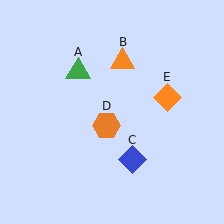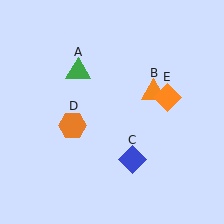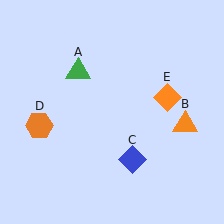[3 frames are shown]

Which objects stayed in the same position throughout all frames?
Green triangle (object A) and blue diamond (object C) and orange diamond (object E) remained stationary.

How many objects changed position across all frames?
2 objects changed position: orange triangle (object B), orange hexagon (object D).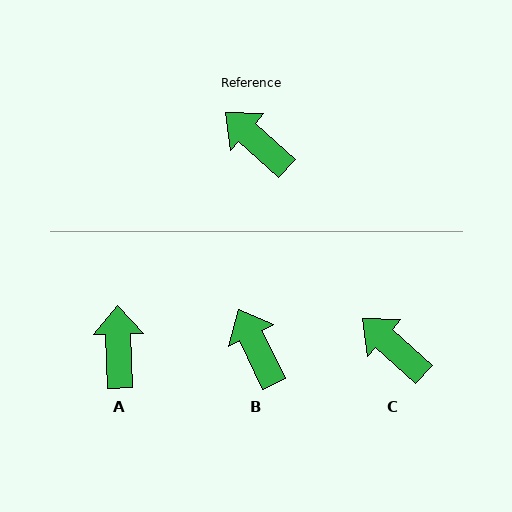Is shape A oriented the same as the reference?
No, it is off by about 46 degrees.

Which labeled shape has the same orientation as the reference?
C.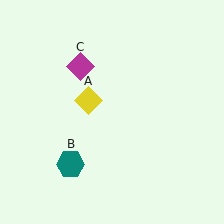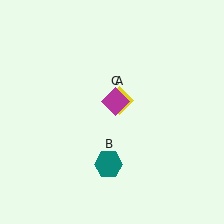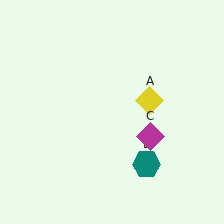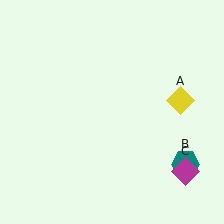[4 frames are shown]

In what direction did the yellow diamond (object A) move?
The yellow diamond (object A) moved right.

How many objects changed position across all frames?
3 objects changed position: yellow diamond (object A), teal hexagon (object B), magenta diamond (object C).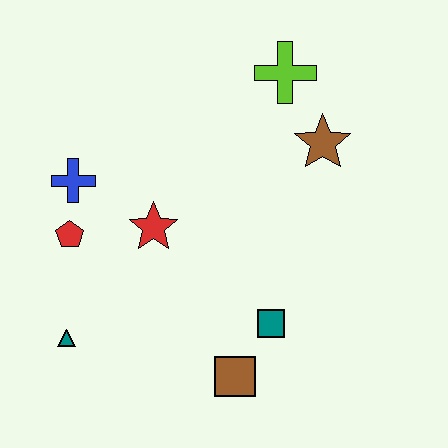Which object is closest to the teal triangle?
The red pentagon is closest to the teal triangle.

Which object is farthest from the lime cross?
The teal triangle is farthest from the lime cross.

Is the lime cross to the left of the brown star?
Yes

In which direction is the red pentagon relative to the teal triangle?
The red pentagon is above the teal triangle.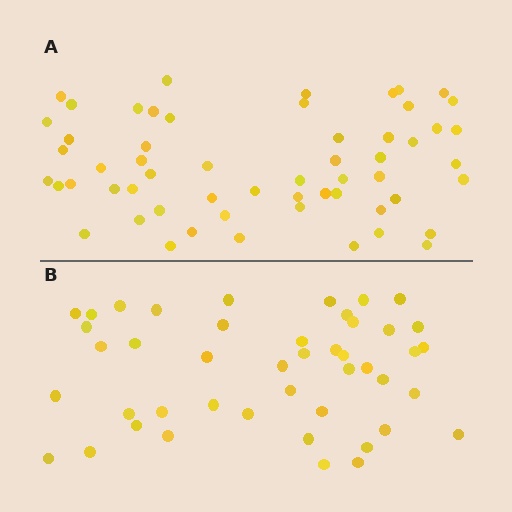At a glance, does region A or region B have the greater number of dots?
Region A (the top region) has more dots.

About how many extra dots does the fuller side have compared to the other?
Region A has roughly 12 or so more dots than region B.